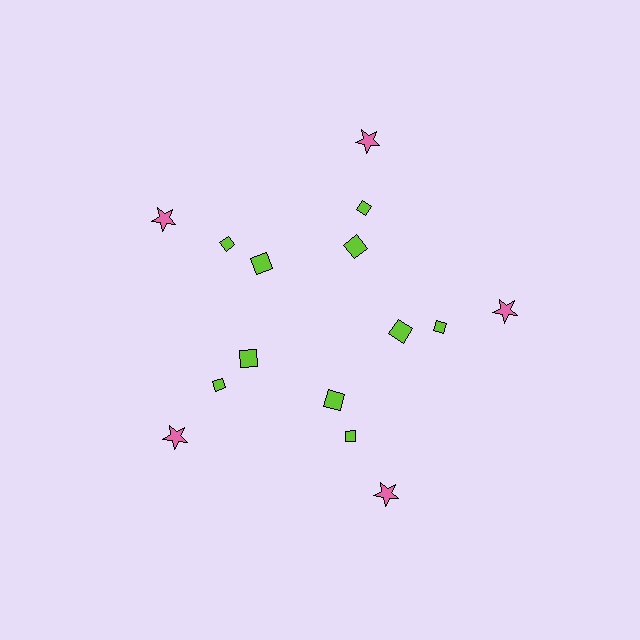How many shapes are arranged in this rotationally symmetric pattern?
There are 15 shapes, arranged in 5 groups of 3.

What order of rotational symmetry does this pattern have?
This pattern has 5-fold rotational symmetry.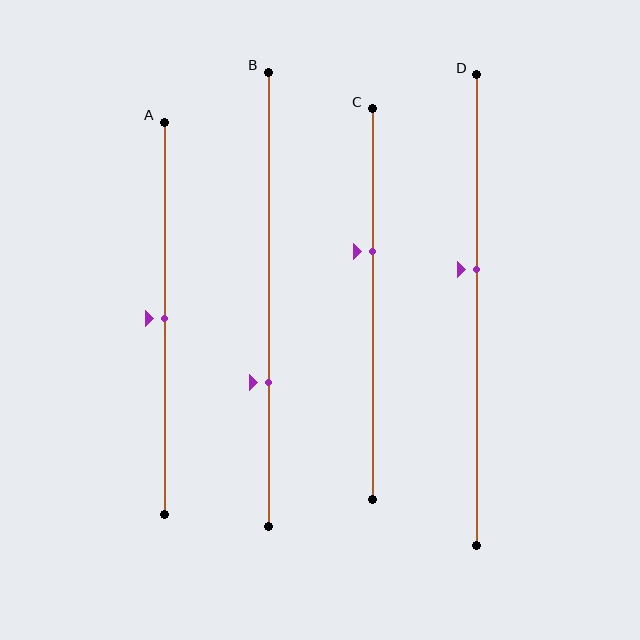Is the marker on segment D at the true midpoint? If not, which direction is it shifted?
No, the marker on segment D is shifted upward by about 9% of the segment length.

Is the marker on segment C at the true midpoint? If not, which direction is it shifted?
No, the marker on segment C is shifted upward by about 13% of the segment length.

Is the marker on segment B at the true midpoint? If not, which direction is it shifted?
No, the marker on segment B is shifted downward by about 18% of the segment length.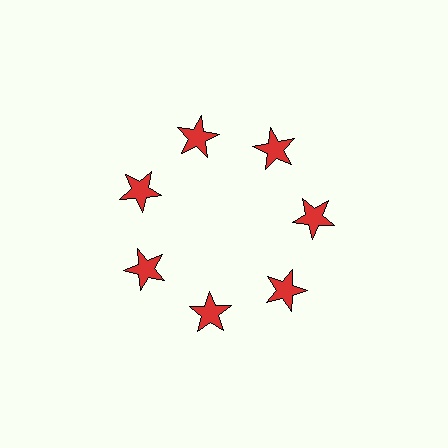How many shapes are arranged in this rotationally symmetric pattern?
There are 7 shapes, arranged in 7 groups of 1.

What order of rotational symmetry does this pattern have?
This pattern has 7-fold rotational symmetry.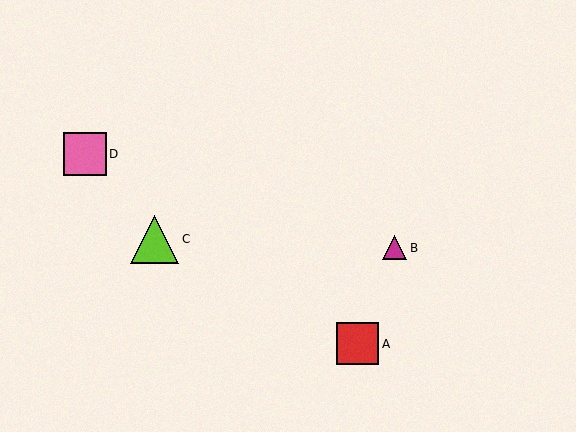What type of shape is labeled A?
Shape A is a red square.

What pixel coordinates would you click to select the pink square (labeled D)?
Click at (85, 154) to select the pink square D.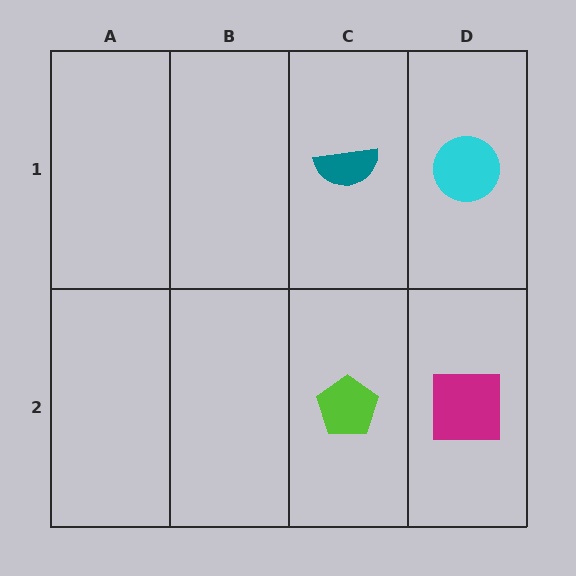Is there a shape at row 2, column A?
No, that cell is empty.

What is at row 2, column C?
A lime pentagon.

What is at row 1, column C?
A teal semicircle.